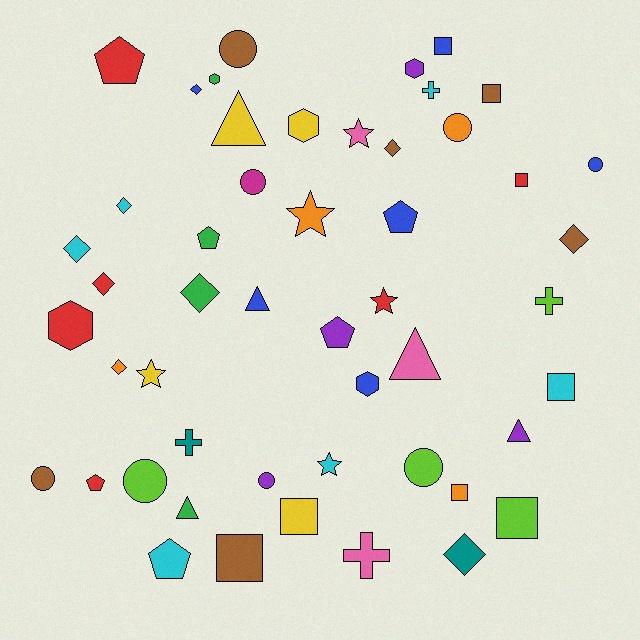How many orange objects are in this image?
There are 4 orange objects.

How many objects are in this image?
There are 50 objects.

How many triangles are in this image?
There are 5 triangles.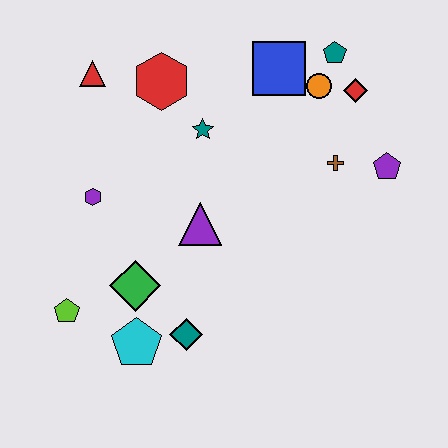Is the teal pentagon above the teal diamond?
Yes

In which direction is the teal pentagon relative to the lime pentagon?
The teal pentagon is to the right of the lime pentagon.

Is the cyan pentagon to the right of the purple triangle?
No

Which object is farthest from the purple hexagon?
The purple pentagon is farthest from the purple hexagon.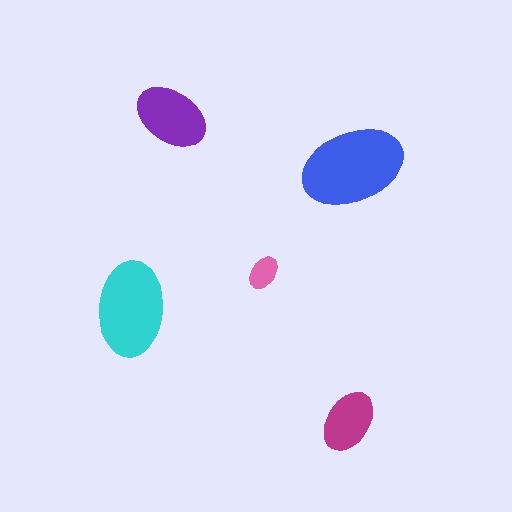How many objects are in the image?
There are 5 objects in the image.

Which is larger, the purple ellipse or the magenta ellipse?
The purple one.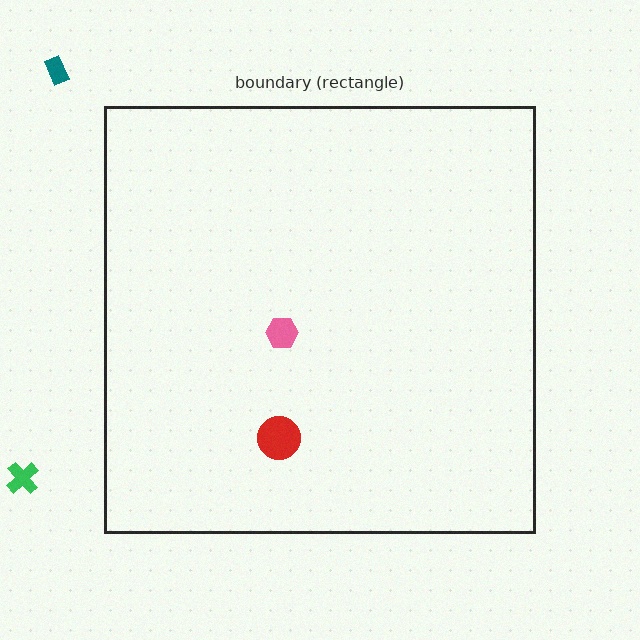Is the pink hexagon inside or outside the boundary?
Inside.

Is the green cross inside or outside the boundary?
Outside.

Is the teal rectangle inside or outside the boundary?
Outside.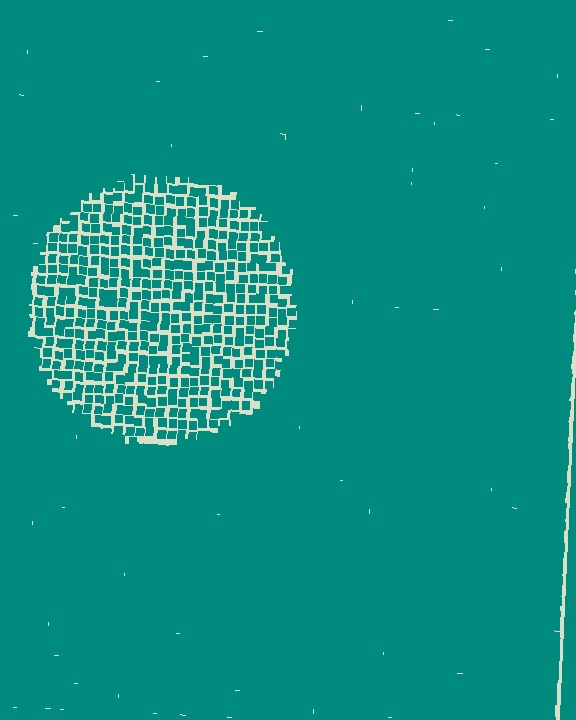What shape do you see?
I see a circle.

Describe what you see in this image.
The image contains small teal elements arranged at two different densities. A circle-shaped region is visible where the elements are less densely packed than the surrounding area.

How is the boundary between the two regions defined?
The boundary is defined by a change in element density (approximately 2.5x ratio). All elements are the same color, size, and shape.